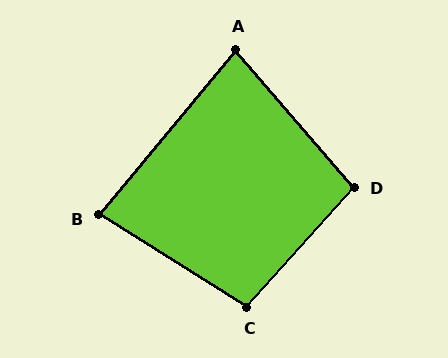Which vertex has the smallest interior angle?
A, at approximately 80 degrees.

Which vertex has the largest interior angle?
C, at approximately 100 degrees.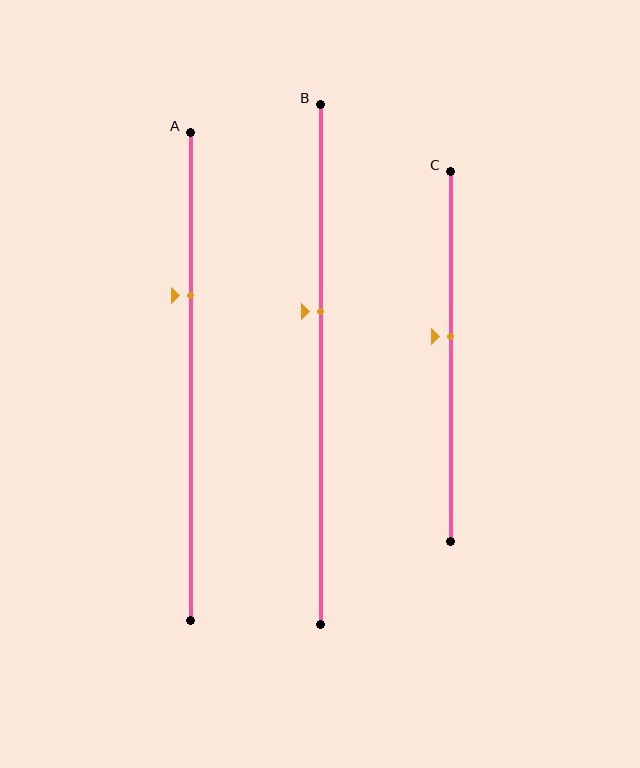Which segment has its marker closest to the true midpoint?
Segment C has its marker closest to the true midpoint.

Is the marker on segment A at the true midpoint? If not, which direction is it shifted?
No, the marker on segment A is shifted upward by about 17% of the segment length.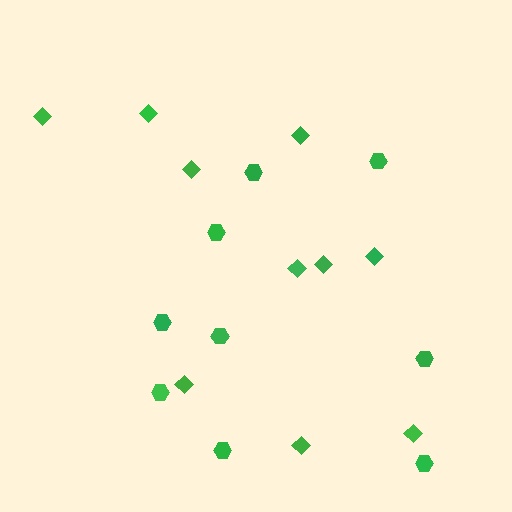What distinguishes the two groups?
There are 2 groups: one group of hexagons (9) and one group of diamonds (10).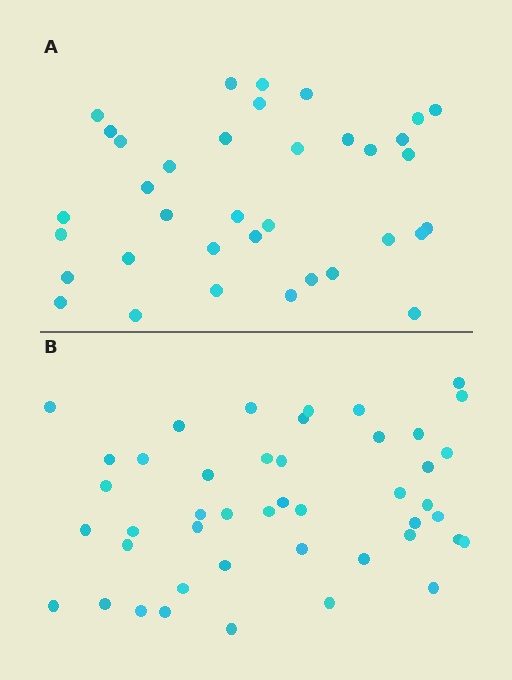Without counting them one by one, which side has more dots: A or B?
Region B (the bottom region) has more dots.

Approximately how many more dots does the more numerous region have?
Region B has roughly 8 or so more dots than region A.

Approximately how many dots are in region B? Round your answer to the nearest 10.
About 40 dots. (The exact count is 45, which rounds to 40.)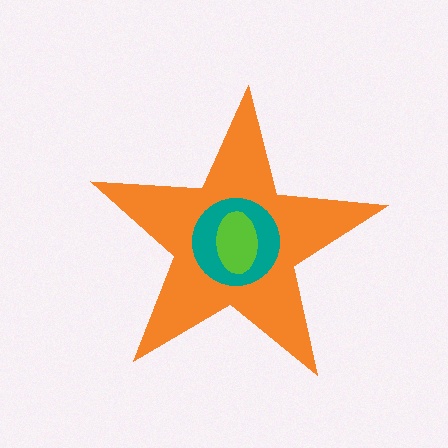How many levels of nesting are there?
3.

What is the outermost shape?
The orange star.